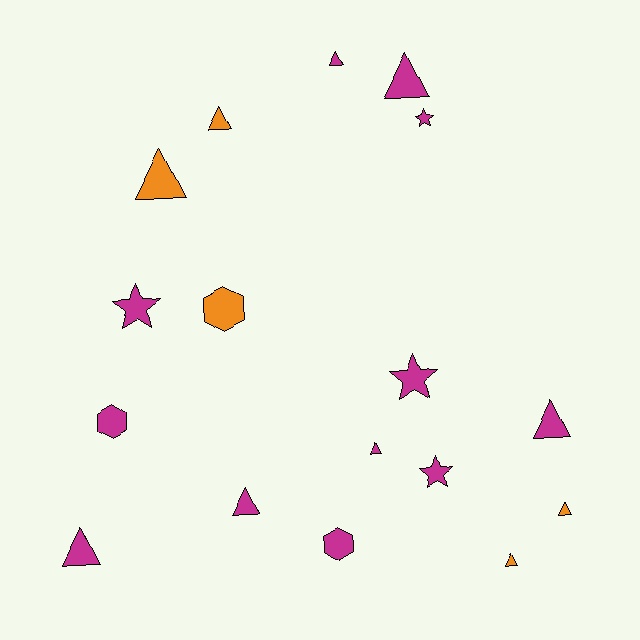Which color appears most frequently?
Magenta, with 12 objects.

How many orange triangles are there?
There are 4 orange triangles.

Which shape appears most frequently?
Triangle, with 10 objects.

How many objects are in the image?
There are 17 objects.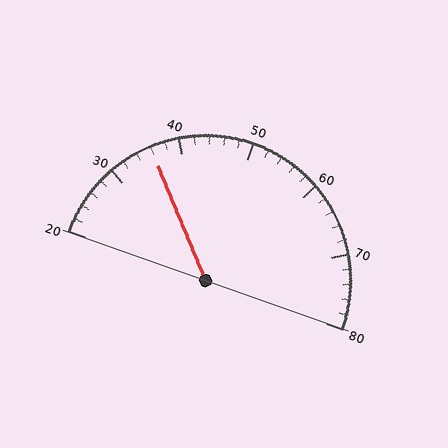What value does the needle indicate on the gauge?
The needle indicates approximately 36.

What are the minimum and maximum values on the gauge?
The gauge ranges from 20 to 80.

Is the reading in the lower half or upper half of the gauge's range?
The reading is in the lower half of the range (20 to 80).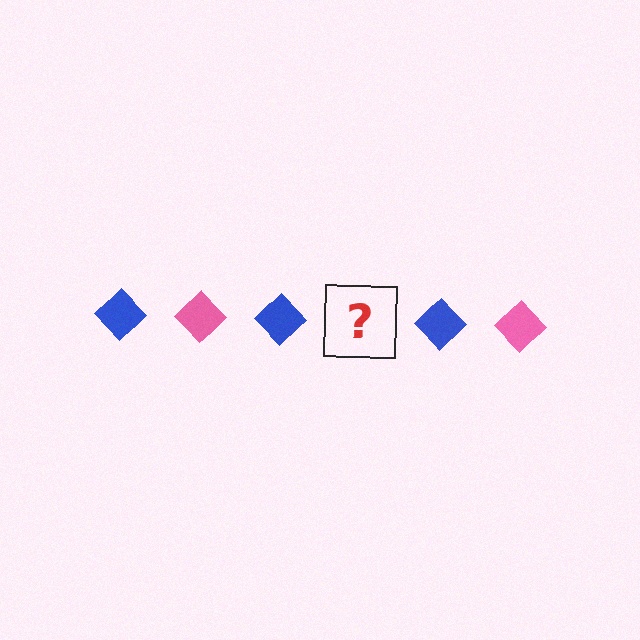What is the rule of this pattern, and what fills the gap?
The rule is that the pattern cycles through blue, pink diamonds. The gap should be filled with a pink diamond.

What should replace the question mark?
The question mark should be replaced with a pink diamond.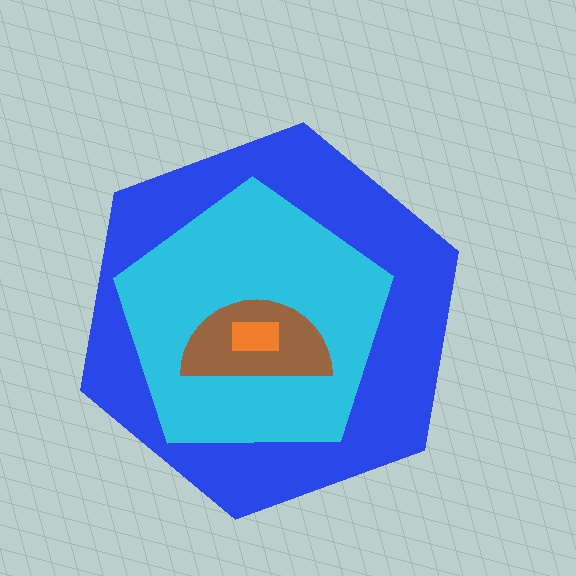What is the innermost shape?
The orange rectangle.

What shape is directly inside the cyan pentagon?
The brown semicircle.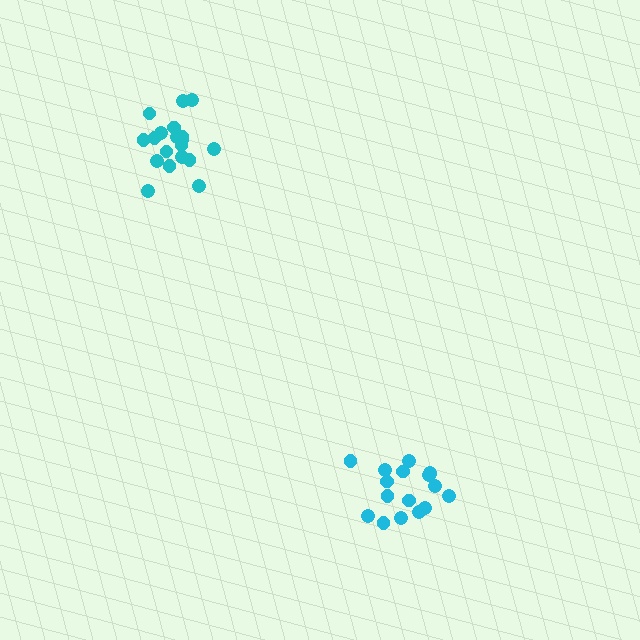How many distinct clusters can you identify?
There are 2 distinct clusters.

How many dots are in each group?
Group 1: 19 dots, Group 2: 17 dots (36 total).